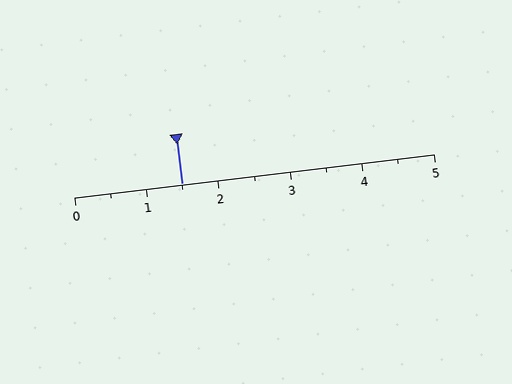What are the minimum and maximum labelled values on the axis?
The axis runs from 0 to 5.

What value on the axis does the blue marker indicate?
The marker indicates approximately 1.5.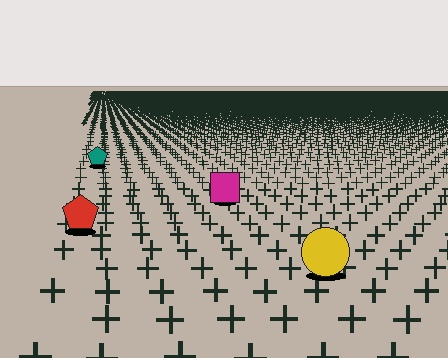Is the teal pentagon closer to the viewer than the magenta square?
No. The magenta square is closer — you can tell from the texture gradient: the ground texture is coarser near it.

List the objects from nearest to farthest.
From nearest to farthest: the yellow circle, the red pentagon, the magenta square, the teal pentagon.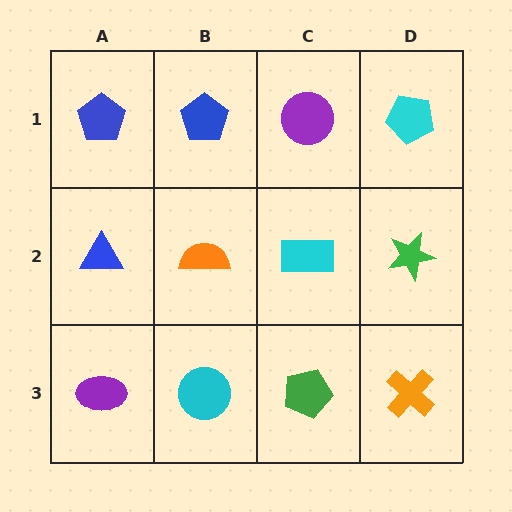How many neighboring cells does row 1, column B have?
3.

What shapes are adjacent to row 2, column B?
A blue pentagon (row 1, column B), a cyan circle (row 3, column B), a blue triangle (row 2, column A), a cyan rectangle (row 2, column C).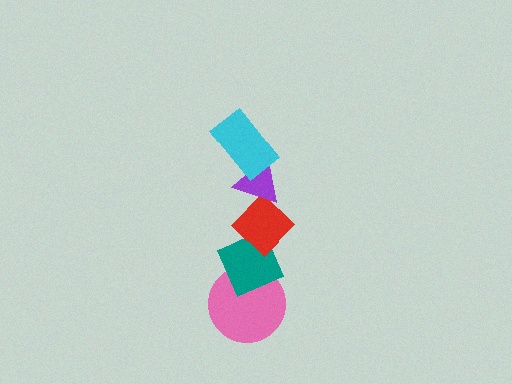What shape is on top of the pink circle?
The teal diamond is on top of the pink circle.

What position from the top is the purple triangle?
The purple triangle is 2nd from the top.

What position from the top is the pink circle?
The pink circle is 5th from the top.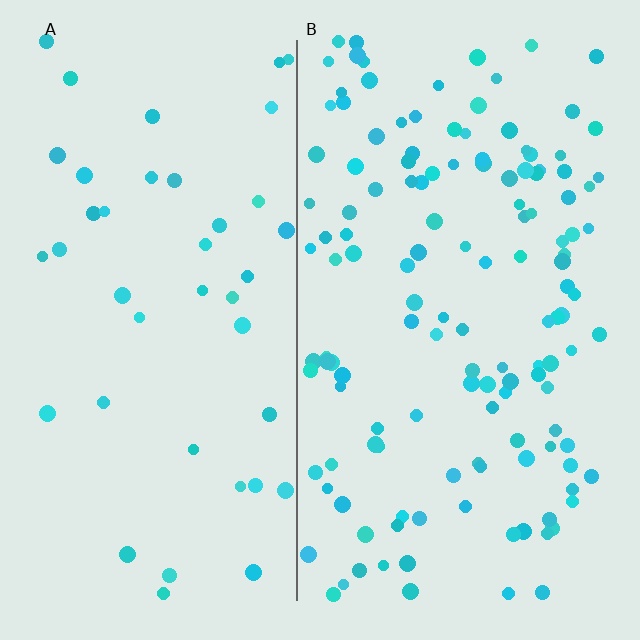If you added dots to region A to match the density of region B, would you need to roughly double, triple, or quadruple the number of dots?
Approximately triple.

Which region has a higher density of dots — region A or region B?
B (the right).